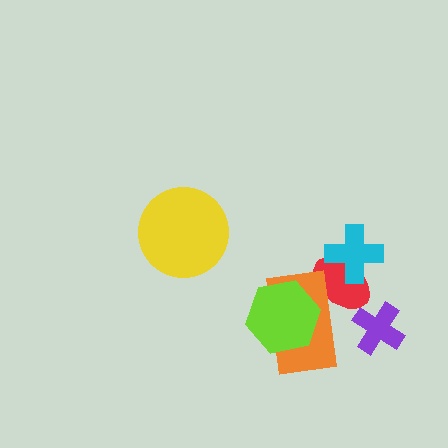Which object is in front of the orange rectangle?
The lime hexagon is in front of the orange rectangle.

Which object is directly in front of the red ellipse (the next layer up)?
The cyan cross is directly in front of the red ellipse.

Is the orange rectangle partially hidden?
Yes, it is partially covered by another shape.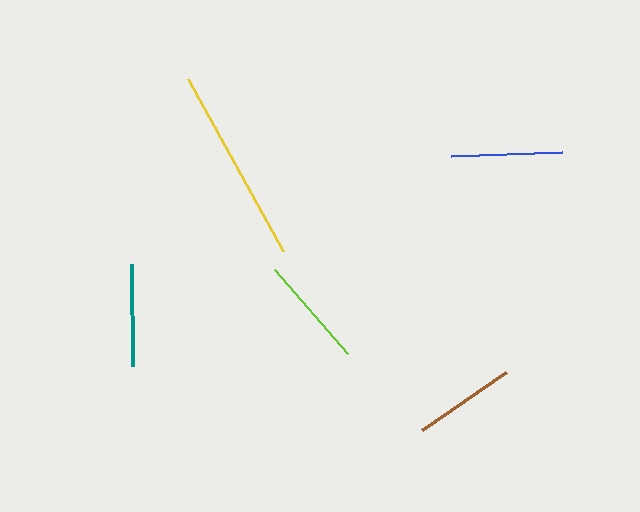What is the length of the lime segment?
The lime segment is approximately 111 pixels long.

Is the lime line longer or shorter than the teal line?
The lime line is longer than the teal line.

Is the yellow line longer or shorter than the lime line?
The yellow line is longer than the lime line.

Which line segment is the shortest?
The teal line is the shortest at approximately 102 pixels.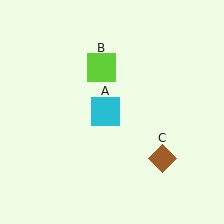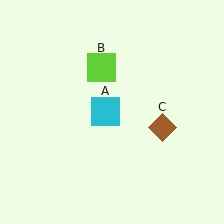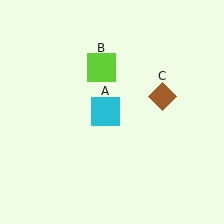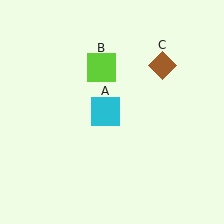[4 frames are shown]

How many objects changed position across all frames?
1 object changed position: brown diamond (object C).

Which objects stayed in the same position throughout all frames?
Cyan square (object A) and lime square (object B) remained stationary.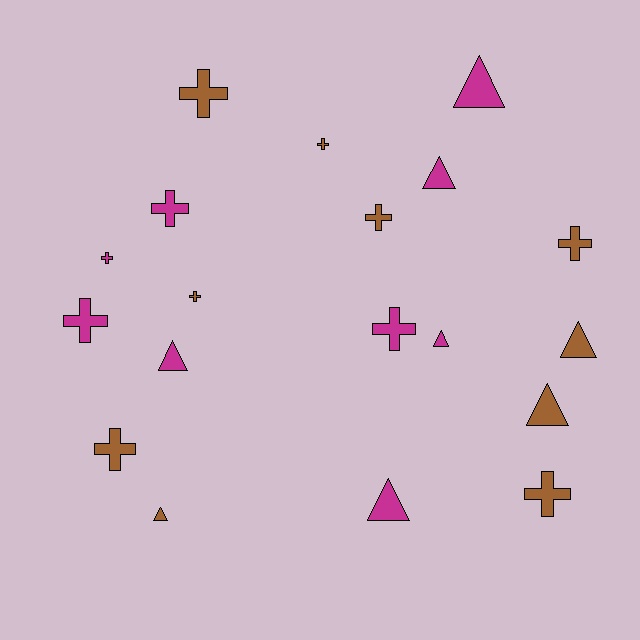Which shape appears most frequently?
Cross, with 11 objects.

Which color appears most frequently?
Brown, with 10 objects.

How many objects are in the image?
There are 19 objects.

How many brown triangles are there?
There are 3 brown triangles.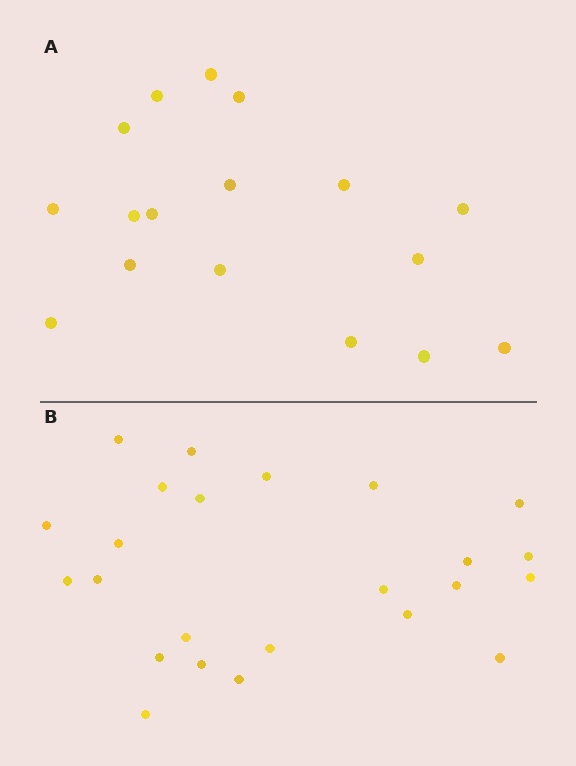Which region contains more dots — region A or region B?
Region B (the bottom region) has more dots.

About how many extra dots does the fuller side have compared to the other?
Region B has roughly 8 or so more dots than region A.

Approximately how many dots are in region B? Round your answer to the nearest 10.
About 20 dots. (The exact count is 24, which rounds to 20.)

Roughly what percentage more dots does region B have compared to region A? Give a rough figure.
About 40% more.